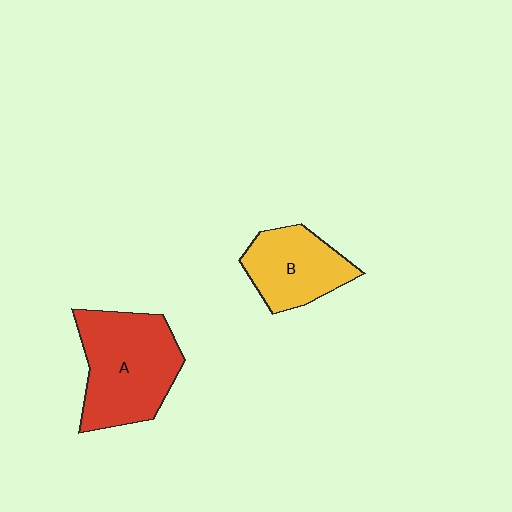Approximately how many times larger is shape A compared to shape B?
Approximately 1.5 times.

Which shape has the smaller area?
Shape B (yellow).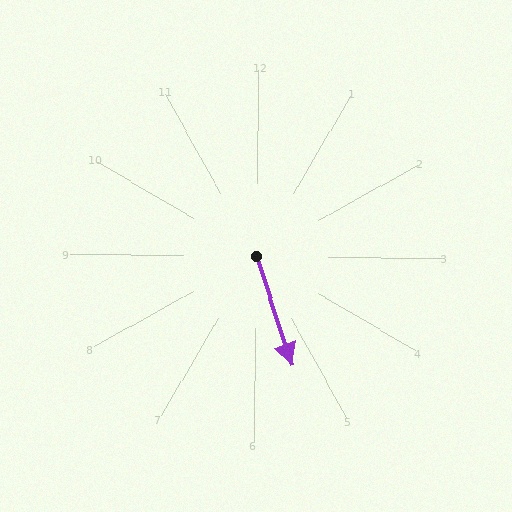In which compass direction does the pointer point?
South.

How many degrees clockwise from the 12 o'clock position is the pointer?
Approximately 161 degrees.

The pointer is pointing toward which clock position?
Roughly 5 o'clock.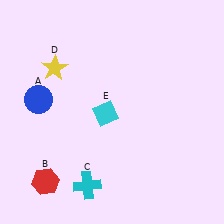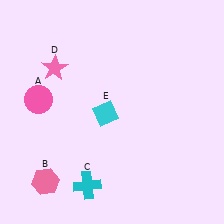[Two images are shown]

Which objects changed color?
A changed from blue to pink. B changed from red to pink. D changed from yellow to pink.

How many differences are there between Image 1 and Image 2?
There are 3 differences between the two images.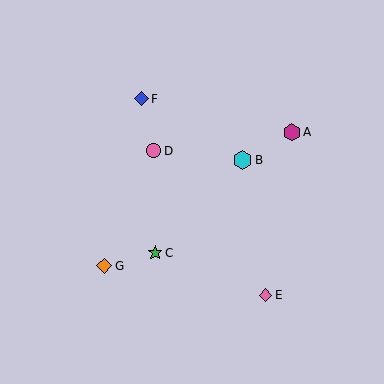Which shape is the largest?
The cyan hexagon (labeled B) is the largest.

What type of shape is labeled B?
Shape B is a cyan hexagon.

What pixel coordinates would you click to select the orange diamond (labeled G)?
Click at (104, 266) to select the orange diamond G.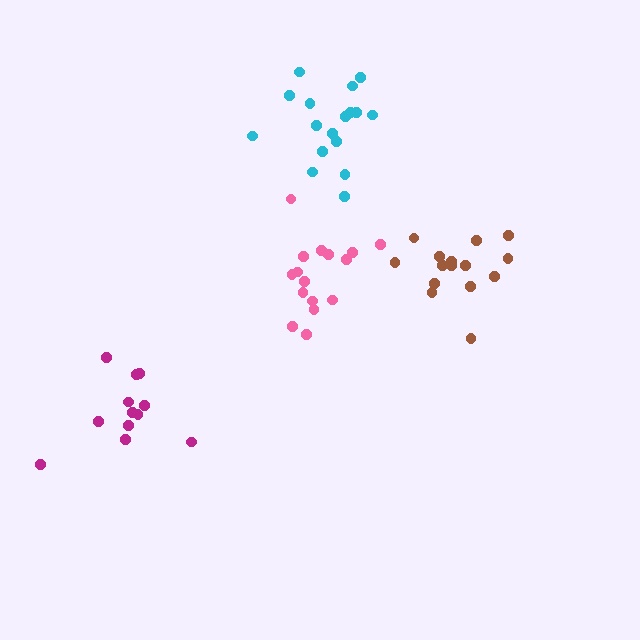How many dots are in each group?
Group 1: 12 dots, Group 2: 16 dots, Group 3: 17 dots, Group 4: 15 dots (60 total).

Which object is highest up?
The cyan cluster is topmost.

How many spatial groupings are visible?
There are 4 spatial groupings.